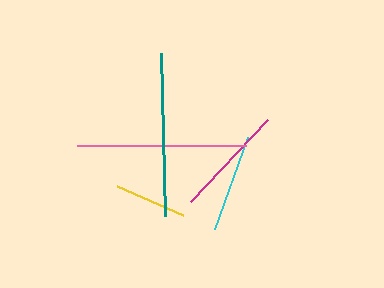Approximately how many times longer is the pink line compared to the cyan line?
The pink line is approximately 1.7 times the length of the cyan line.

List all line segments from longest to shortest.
From longest to shortest: pink, teal, magenta, cyan, yellow.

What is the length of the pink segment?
The pink segment is approximately 169 pixels long.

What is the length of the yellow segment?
The yellow segment is approximately 73 pixels long.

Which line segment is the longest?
The pink line is the longest at approximately 169 pixels.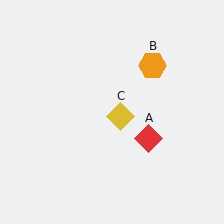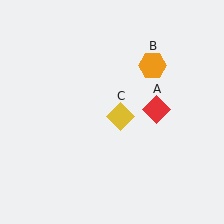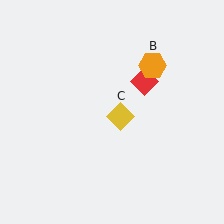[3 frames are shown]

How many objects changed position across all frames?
1 object changed position: red diamond (object A).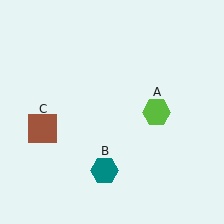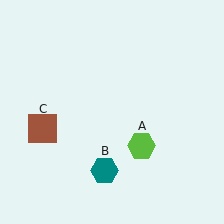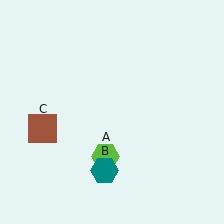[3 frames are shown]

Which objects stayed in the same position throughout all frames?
Teal hexagon (object B) and brown square (object C) remained stationary.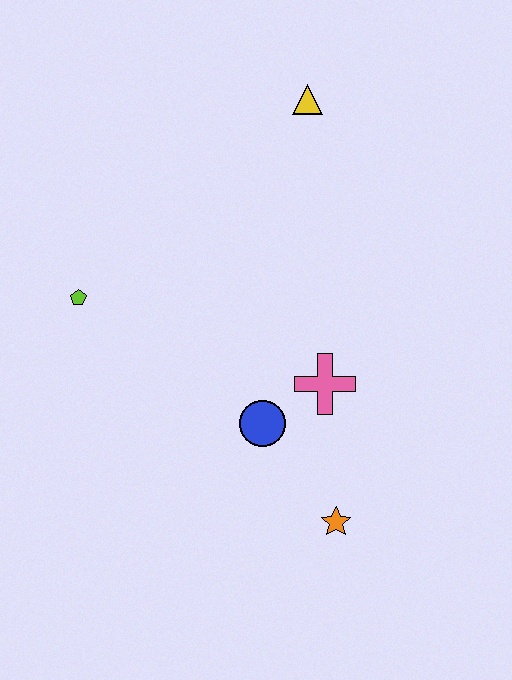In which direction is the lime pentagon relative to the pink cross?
The lime pentagon is to the left of the pink cross.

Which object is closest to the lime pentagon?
The blue circle is closest to the lime pentagon.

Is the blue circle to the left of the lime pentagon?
No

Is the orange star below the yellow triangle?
Yes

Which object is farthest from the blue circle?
The yellow triangle is farthest from the blue circle.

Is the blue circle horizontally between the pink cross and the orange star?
No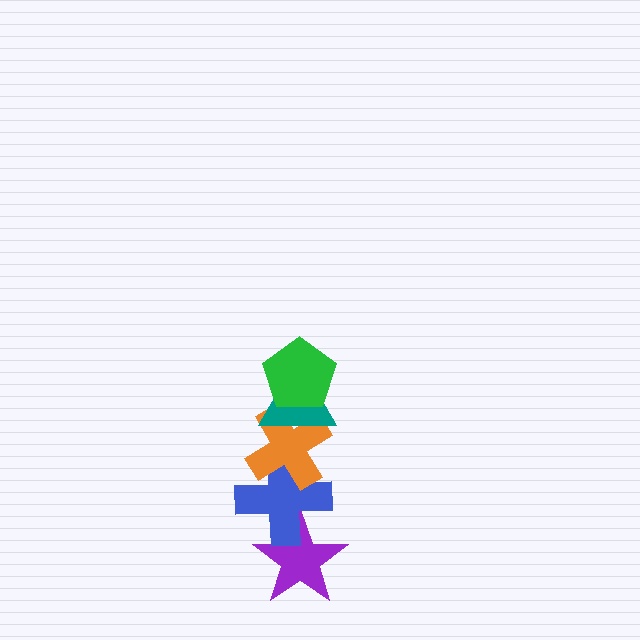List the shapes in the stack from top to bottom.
From top to bottom: the green pentagon, the teal triangle, the orange cross, the blue cross, the purple star.